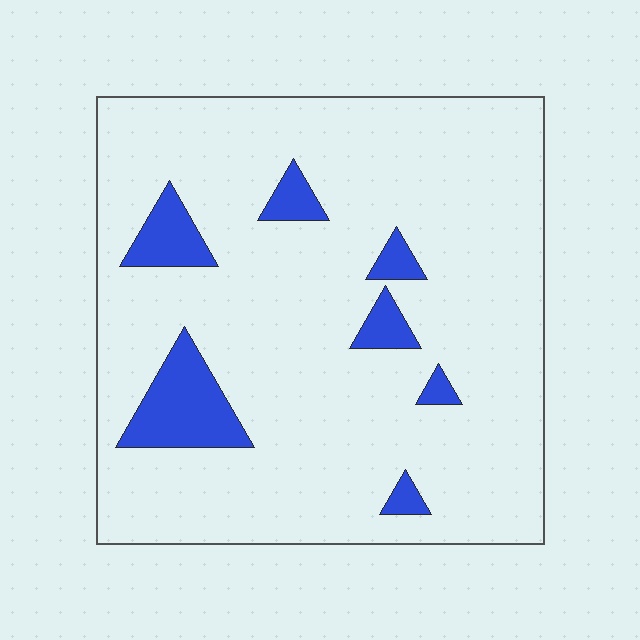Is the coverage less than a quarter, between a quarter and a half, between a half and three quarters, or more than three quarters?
Less than a quarter.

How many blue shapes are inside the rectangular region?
7.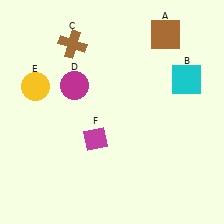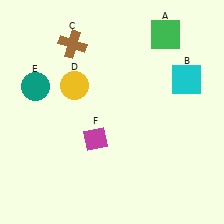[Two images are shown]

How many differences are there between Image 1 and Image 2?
There are 3 differences between the two images.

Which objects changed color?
A changed from brown to green. D changed from magenta to yellow. E changed from yellow to teal.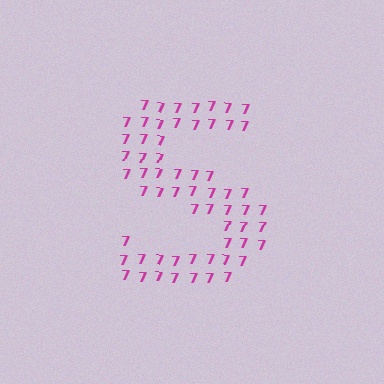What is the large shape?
The large shape is the letter S.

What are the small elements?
The small elements are digit 7's.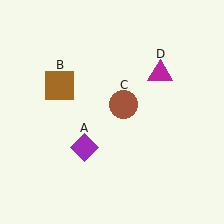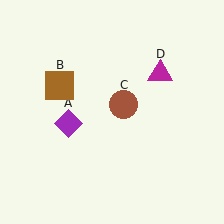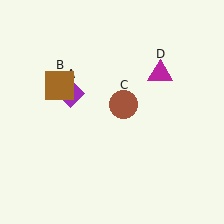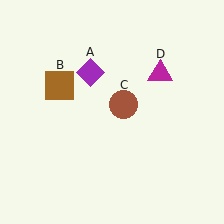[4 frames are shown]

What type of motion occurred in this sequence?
The purple diamond (object A) rotated clockwise around the center of the scene.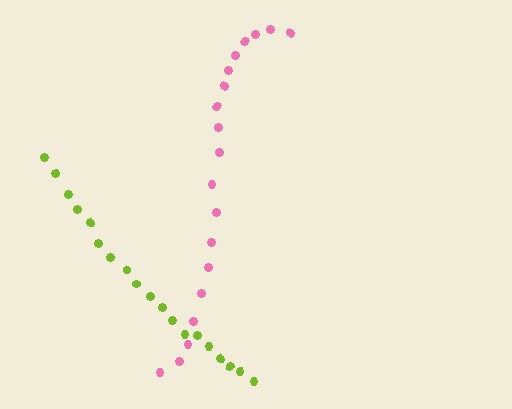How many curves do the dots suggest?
There are 2 distinct paths.